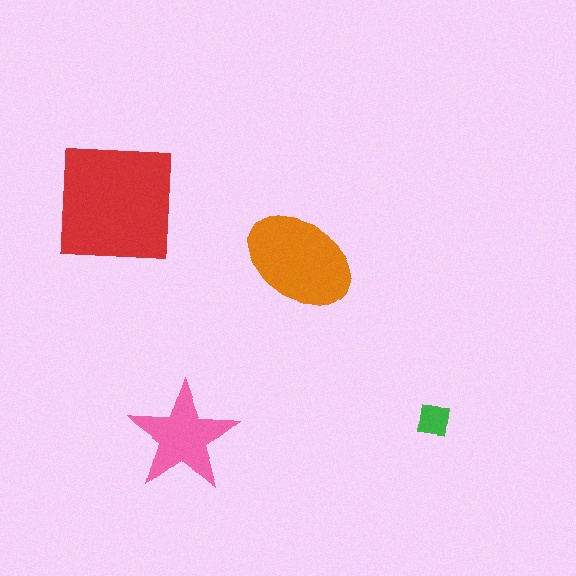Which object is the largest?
The red square.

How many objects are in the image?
There are 4 objects in the image.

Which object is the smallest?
The green square.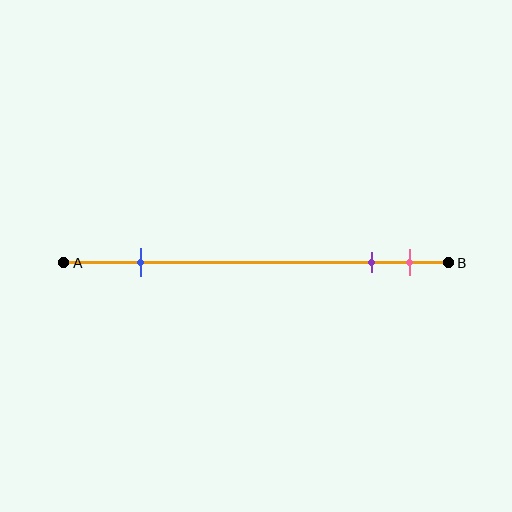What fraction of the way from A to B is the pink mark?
The pink mark is approximately 90% (0.9) of the way from A to B.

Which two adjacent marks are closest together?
The purple and pink marks are the closest adjacent pair.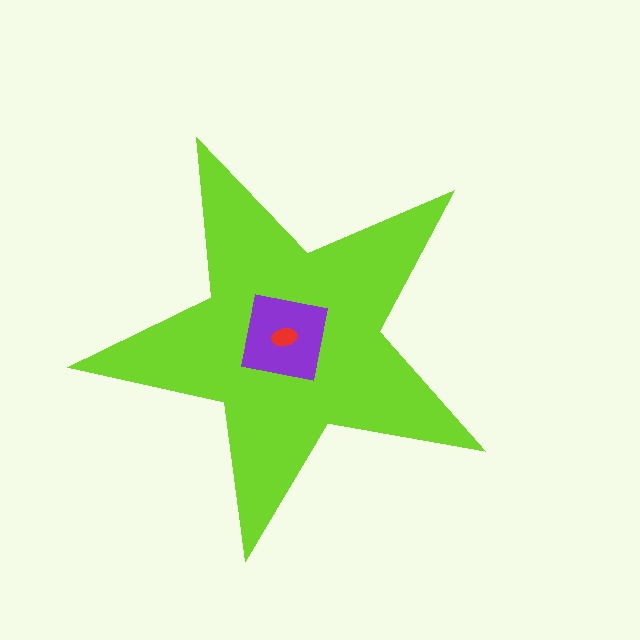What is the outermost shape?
The lime star.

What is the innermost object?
The red ellipse.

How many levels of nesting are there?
3.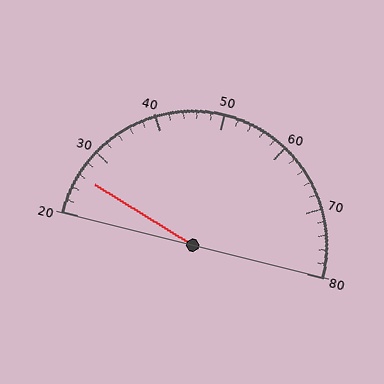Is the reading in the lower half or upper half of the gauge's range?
The reading is in the lower half of the range (20 to 80).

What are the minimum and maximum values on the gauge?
The gauge ranges from 20 to 80.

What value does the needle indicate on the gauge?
The needle indicates approximately 26.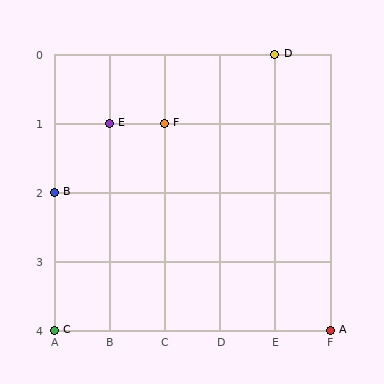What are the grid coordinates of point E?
Point E is at grid coordinates (B, 1).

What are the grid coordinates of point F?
Point F is at grid coordinates (C, 1).